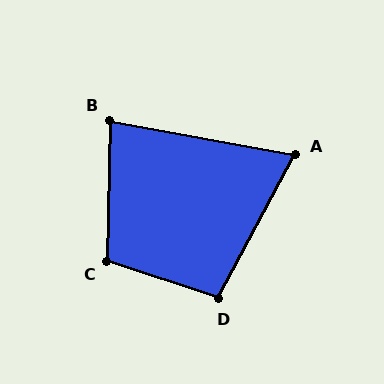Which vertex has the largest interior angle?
C, at approximately 108 degrees.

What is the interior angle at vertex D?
Approximately 100 degrees (obtuse).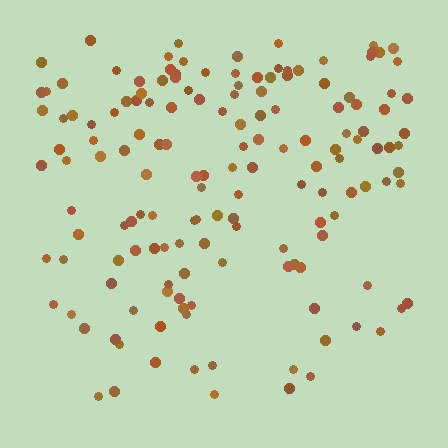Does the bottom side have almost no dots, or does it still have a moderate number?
Still a moderate number, just noticeably fewer than the top.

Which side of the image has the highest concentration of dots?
The top.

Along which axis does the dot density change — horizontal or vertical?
Vertical.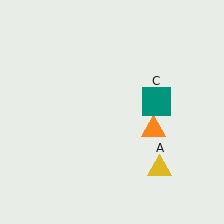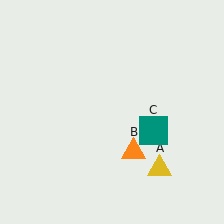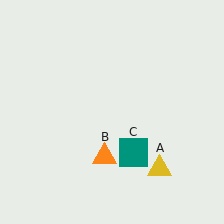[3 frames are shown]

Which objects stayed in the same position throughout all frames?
Yellow triangle (object A) remained stationary.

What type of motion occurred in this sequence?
The orange triangle (object B), teal square (object C) rotated clockwise around the center of the scene.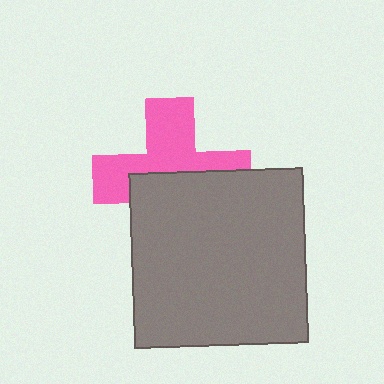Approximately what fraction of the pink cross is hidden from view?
Roughly 48% of the pink cross is hidden behind the gray square.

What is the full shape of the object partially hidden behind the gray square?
The partially hidden object is a pink cross.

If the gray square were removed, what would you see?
You would see the complete pink cross.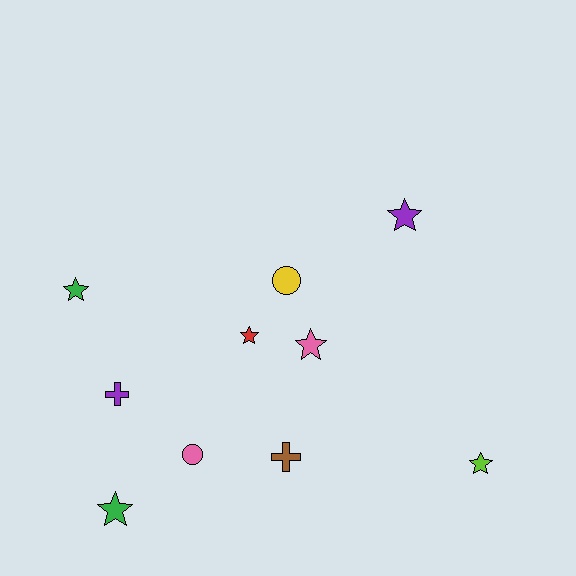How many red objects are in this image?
There is 1 red object.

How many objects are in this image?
There are 10 objects.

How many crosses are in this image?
There are 2 crosses.